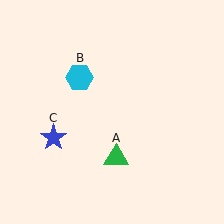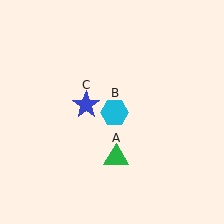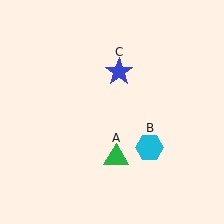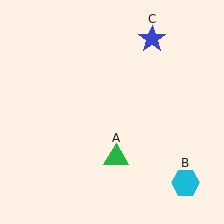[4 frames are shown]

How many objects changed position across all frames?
2 objects changed position: cyan hexagon (object B), blue star (object C).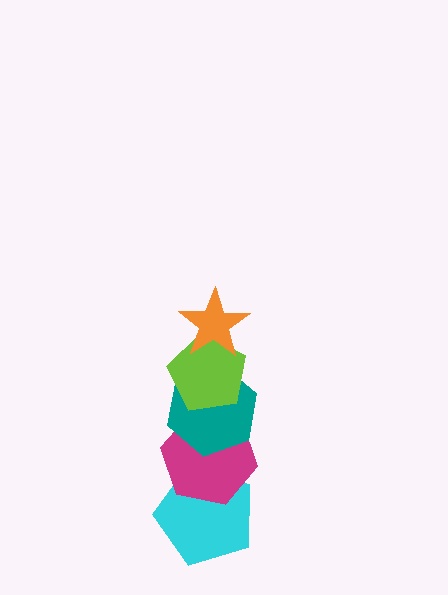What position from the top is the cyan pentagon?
The cyan pentagon is 5th from the top.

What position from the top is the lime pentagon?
The lime pentagon is 2nd from the top.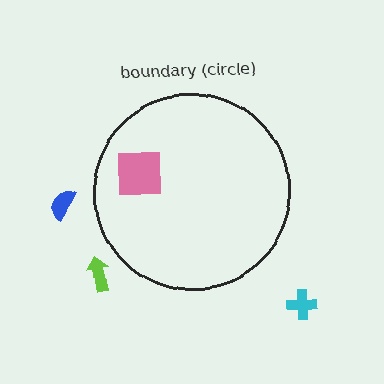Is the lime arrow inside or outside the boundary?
Outside.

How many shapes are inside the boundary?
1 inside, 3 outside.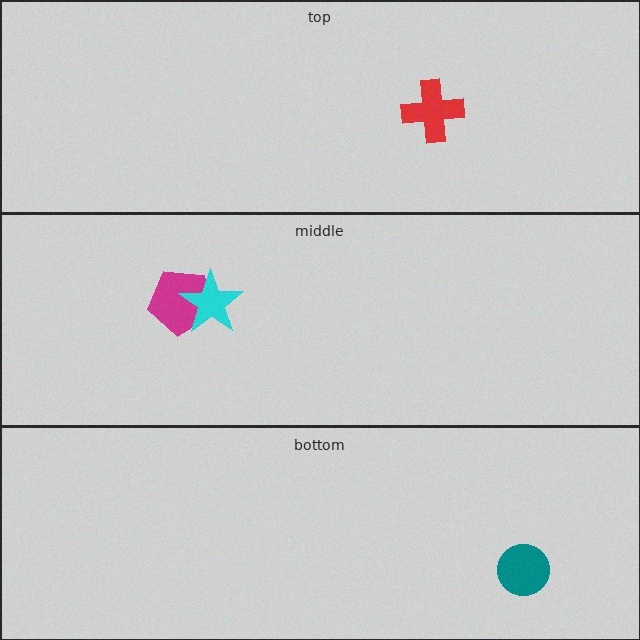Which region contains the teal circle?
The bottom region.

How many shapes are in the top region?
1.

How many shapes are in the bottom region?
1.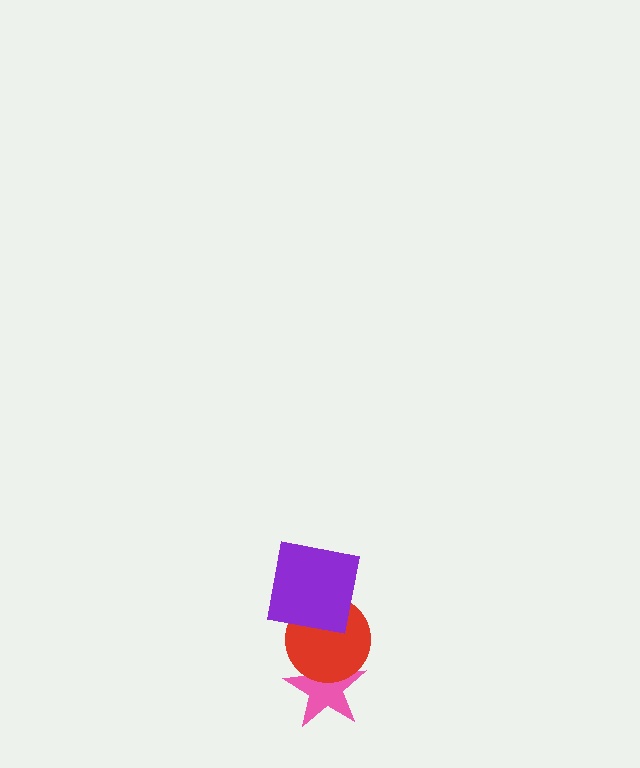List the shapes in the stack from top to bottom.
From top to bottom: the purple square, the red circle, the pink star.